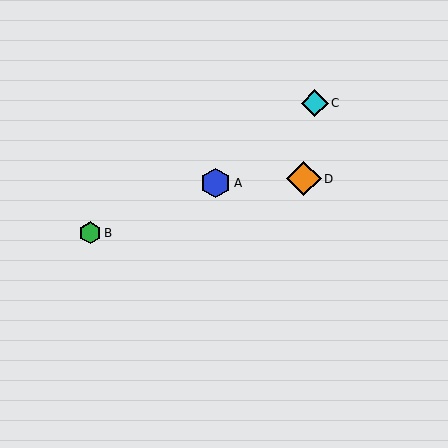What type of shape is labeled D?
Shape D is an orange diamond.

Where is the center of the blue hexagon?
The center of the blue hexagon is at (216, 183).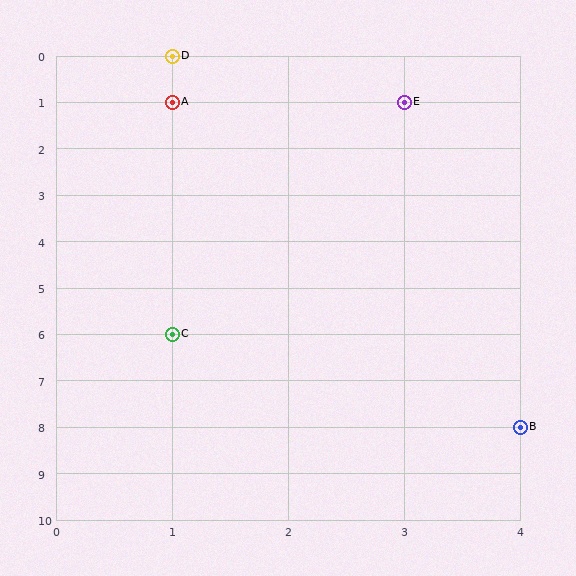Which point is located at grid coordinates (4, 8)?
Point B is at (4, 8).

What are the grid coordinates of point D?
Point D is at grid coordinates (1, 0).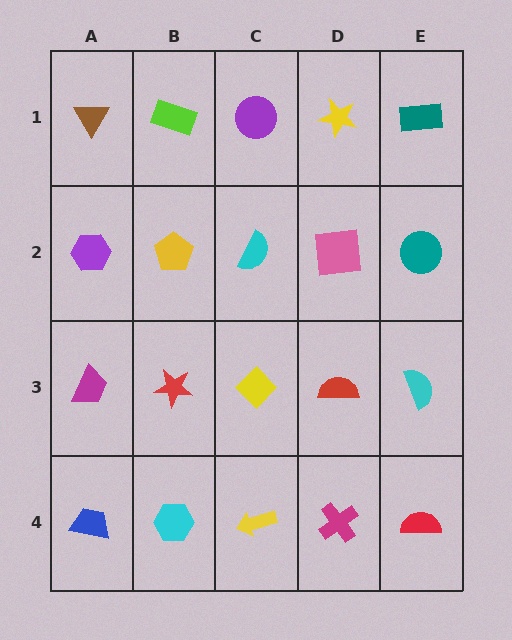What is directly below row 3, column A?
A blue trapezoid.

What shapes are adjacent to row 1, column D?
A pink square (row 2, column D), a purple circle (row 1, column C), a teal rectangle (row 1, column E).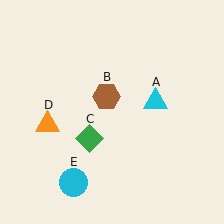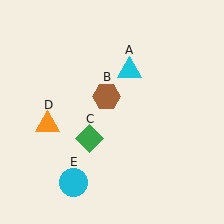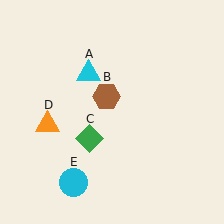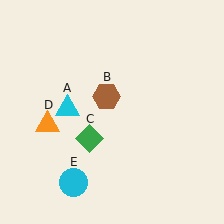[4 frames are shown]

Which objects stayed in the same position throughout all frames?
Brown hexagon (object B) and green diamond (object C) and orange triangle (object D) and cyan circle (object E) remained stationary.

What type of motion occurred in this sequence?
The cyan triangle (object A) rotated counterclockwise around the center of the scene.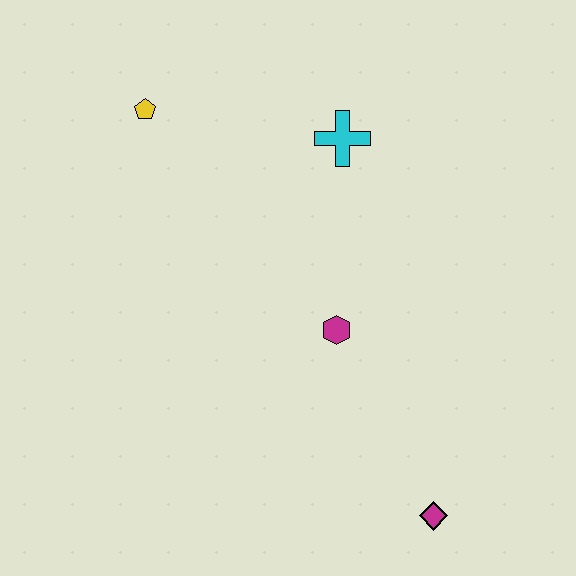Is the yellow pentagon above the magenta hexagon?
Yes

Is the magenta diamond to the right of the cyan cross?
Yes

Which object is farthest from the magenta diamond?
The yellow pentagon is farthest from the magenta diamond.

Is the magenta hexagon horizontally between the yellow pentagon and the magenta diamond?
Yes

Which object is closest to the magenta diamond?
The magenta hexagon is closest to the magenta diamond.